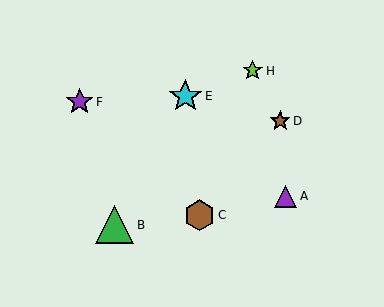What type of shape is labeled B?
Shape B is a green triangle.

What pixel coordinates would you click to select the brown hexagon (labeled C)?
Click at (199, 215) to select the brown hexagon C.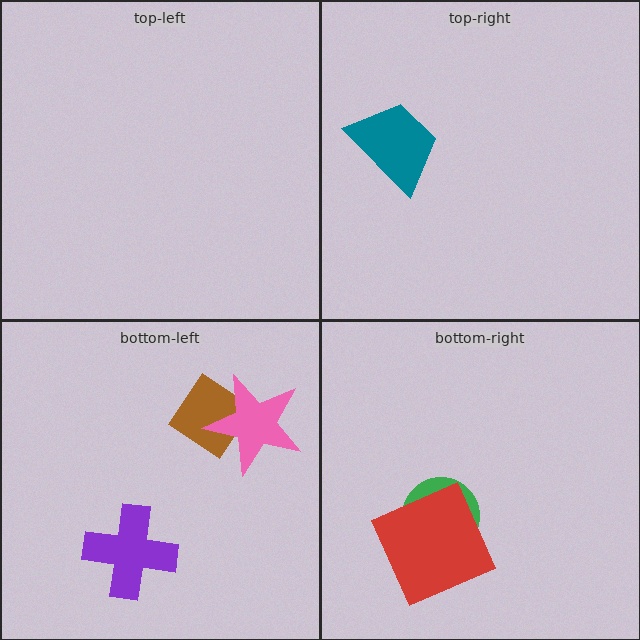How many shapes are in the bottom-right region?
2.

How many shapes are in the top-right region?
1.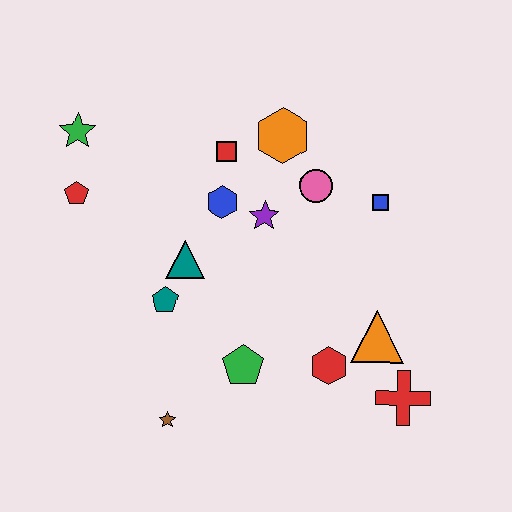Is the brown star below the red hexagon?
Yes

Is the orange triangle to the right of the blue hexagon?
Yes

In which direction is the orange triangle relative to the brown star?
The orange triangle is to the right of the brown star.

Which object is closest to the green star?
The red pentagon is closest to the green star.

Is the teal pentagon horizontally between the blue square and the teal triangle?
No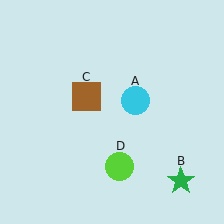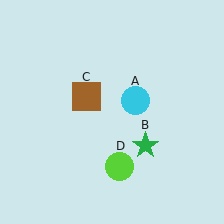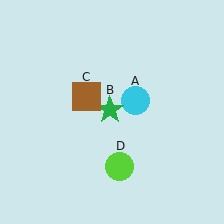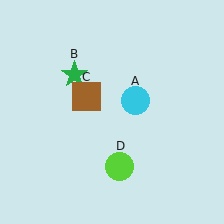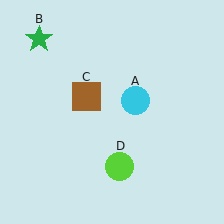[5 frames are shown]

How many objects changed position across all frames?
1 object changed position: green star (object B).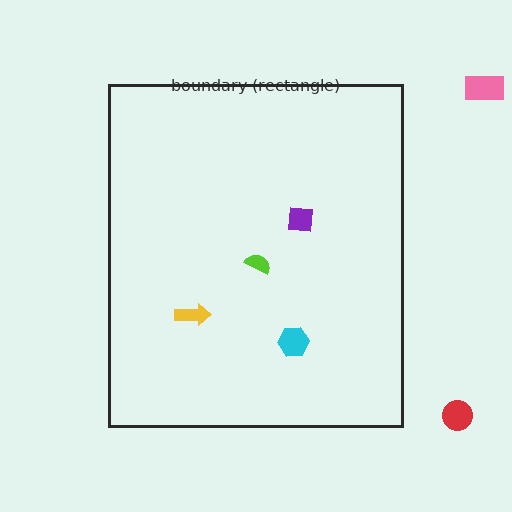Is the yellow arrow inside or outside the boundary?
Inside.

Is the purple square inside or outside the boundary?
Inside.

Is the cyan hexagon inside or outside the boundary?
Inside.